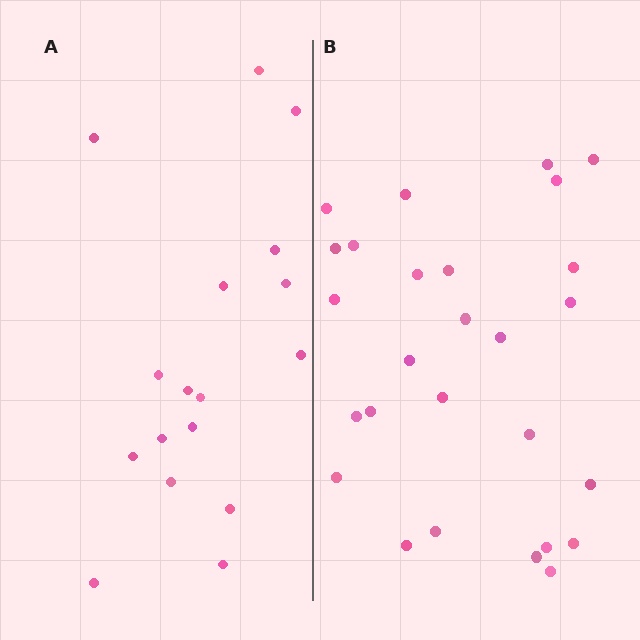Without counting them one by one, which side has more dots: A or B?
Region B (the right region) has more dots.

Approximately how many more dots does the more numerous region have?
Region B has roughly 10 or so more dots than region A.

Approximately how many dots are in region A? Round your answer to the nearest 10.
About 20 dots. (The exact count is 17, which rounds to 20.)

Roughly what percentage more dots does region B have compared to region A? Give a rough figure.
About 60% more.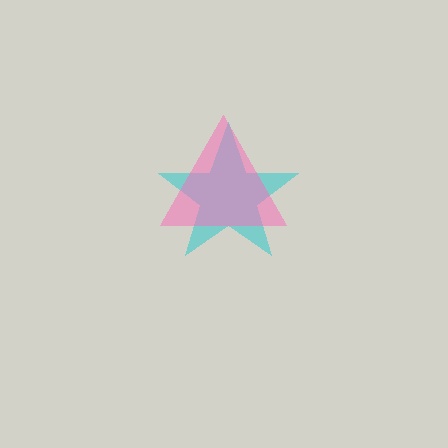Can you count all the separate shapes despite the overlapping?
Yes, there are 2 separate shapes.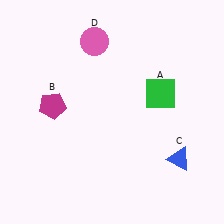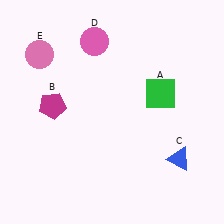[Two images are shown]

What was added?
A pink circle (E) was added in Image 2.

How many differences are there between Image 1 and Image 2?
There is 1 difference between the two images.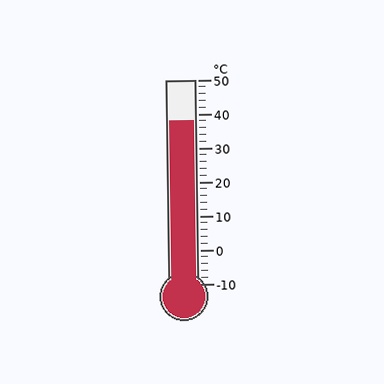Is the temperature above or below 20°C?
The temperature is above 20°C.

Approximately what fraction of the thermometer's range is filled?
The thermometer is filled to approximately 80% of its range.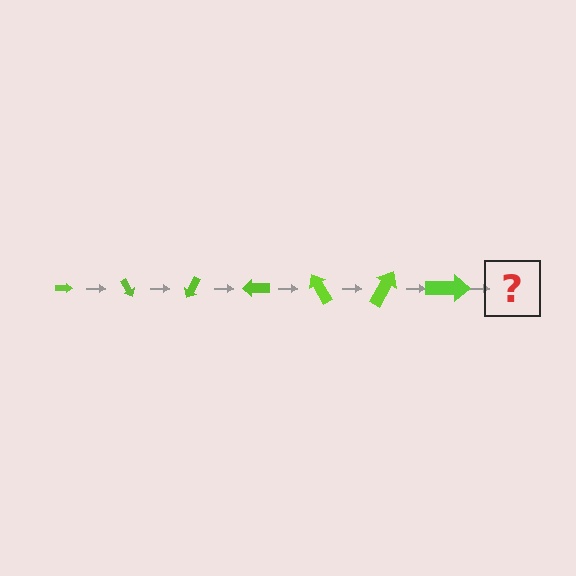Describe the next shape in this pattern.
It should be an arrow, larger than the previous one and rotated 420 degrees from the start.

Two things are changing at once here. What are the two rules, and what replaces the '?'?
The two rules are that the arrow grows larger each step and it rotates 60 degrees each step. The '?' should be an arrow, larger than the previous one and rotated 420 degrees from the start.